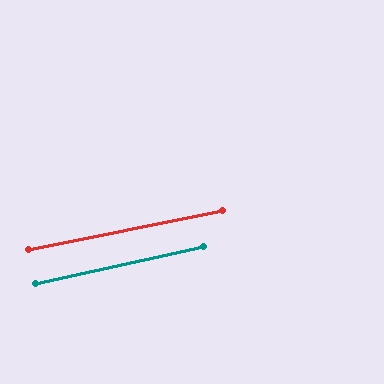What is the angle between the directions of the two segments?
Approximately 1 degree.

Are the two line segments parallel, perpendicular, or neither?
Parallel — their directions differ by only 1.2°.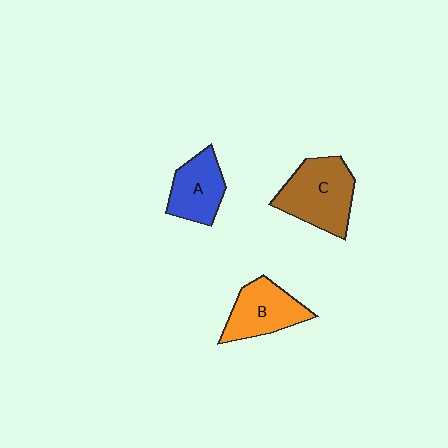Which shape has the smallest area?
Shape A (blue).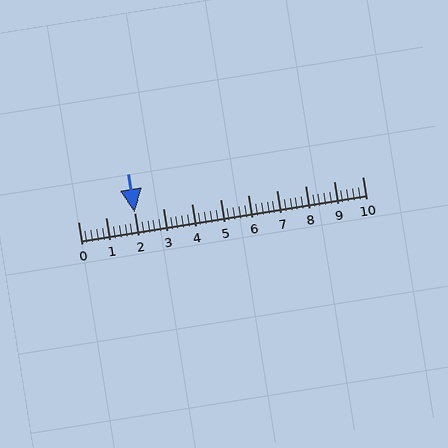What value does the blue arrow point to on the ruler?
The blue arrow points to approximately 2.0.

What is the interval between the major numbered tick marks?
The major tick marks are spaced 1 units apart.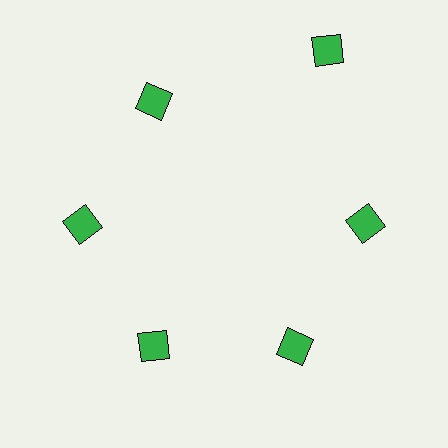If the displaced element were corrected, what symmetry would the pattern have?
It would have 6-fold rotational symmetry — the pattern would map onto itself every 60 degrees.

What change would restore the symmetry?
The symmetry would be restored by moving it inward, back onto the ring so that all 6 diamonds sit at equal angles and equal distance from the center.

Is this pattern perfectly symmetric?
No. The 6 green diamonds are arranged in a ring, but one element near the 1 o'clock position is pushed outward from the center, breaking the 6-fold rotational symmetry.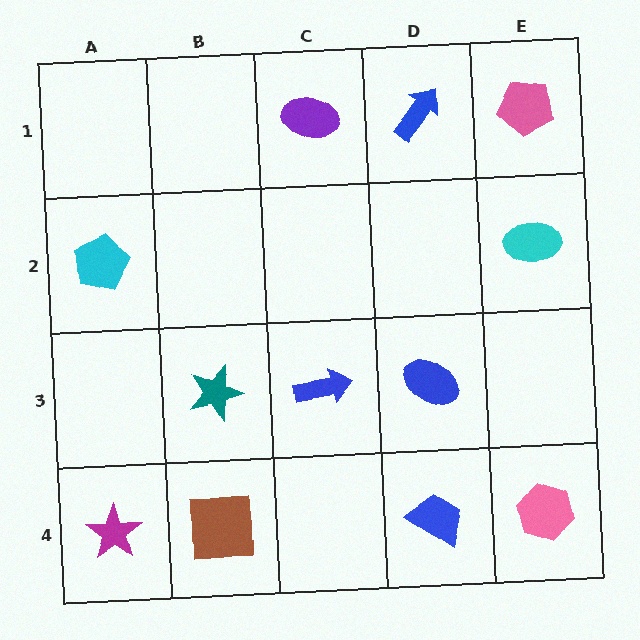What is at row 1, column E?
A pink pentagon.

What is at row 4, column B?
A brown square.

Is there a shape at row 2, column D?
No, that cell is empty.